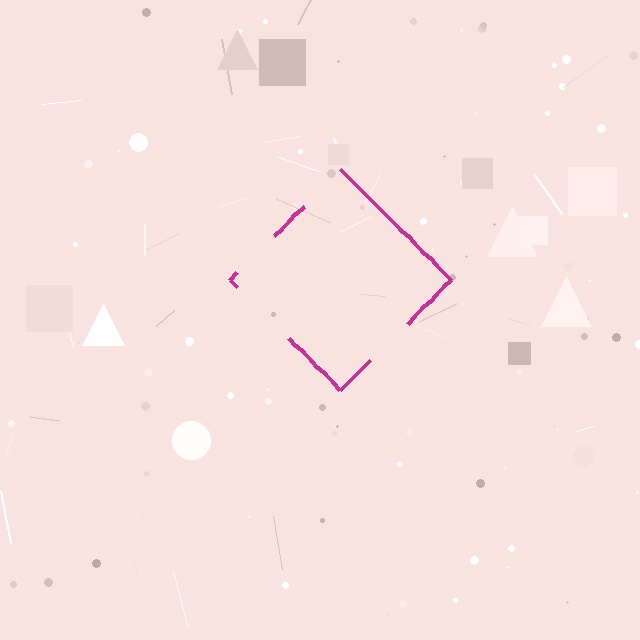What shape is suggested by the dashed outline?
The dashed outline suggests a diamond.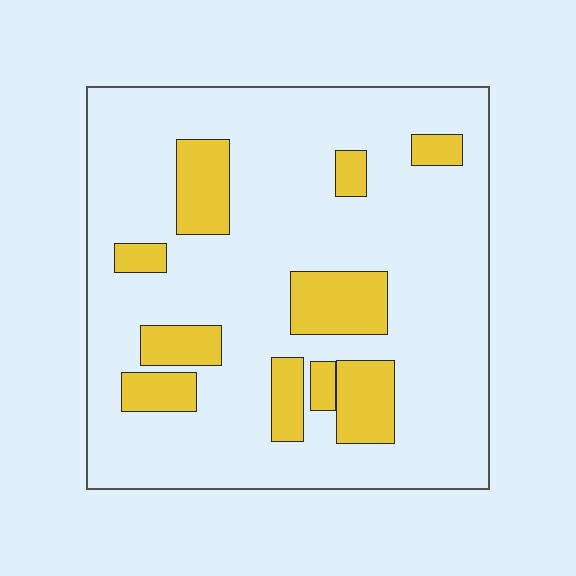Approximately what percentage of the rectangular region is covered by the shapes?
Approximately 20%.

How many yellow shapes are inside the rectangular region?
10.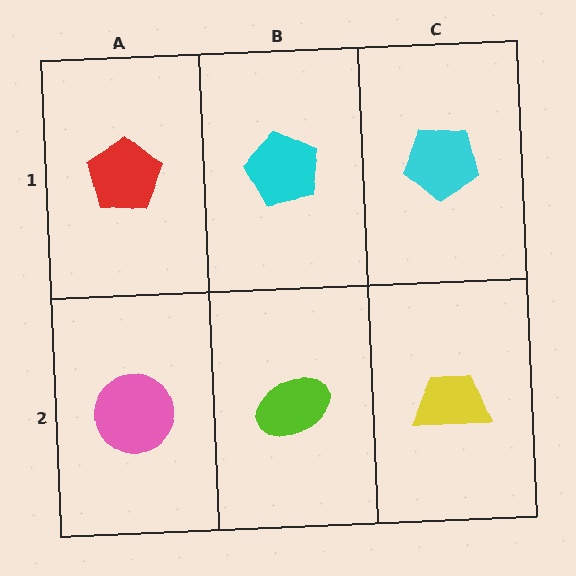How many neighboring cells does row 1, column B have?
3.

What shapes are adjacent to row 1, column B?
A lime ellipse (row 2, column B), a red pentagon (row 1, column A), a cyan pentagon (row 1, column C).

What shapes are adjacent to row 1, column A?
A pink circle (row 2, column A), a cyan pentagon (row 1, column B).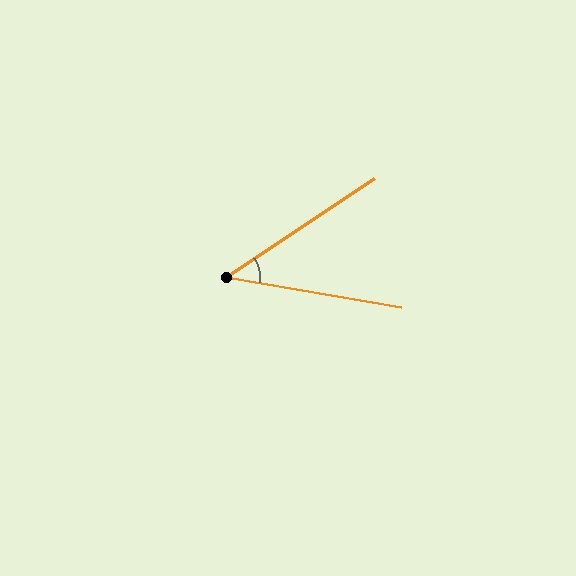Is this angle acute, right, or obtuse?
It is acute.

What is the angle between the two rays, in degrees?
Approximately 43 degrees.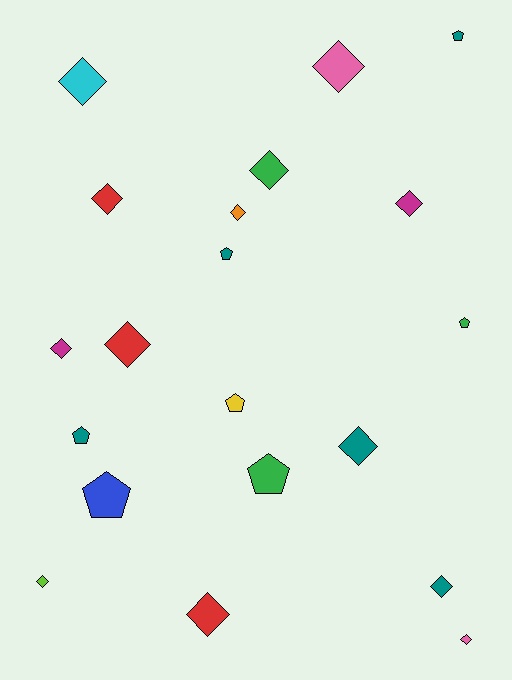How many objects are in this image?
There are 20 objects.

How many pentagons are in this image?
There are 7 pentagons.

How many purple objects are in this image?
There are no purple objects.